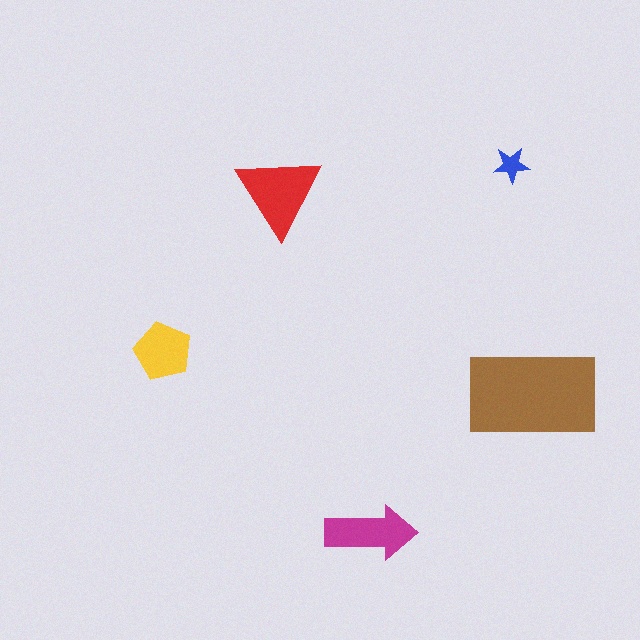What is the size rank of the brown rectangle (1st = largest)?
1st.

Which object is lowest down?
The magenta arrow is bottommost.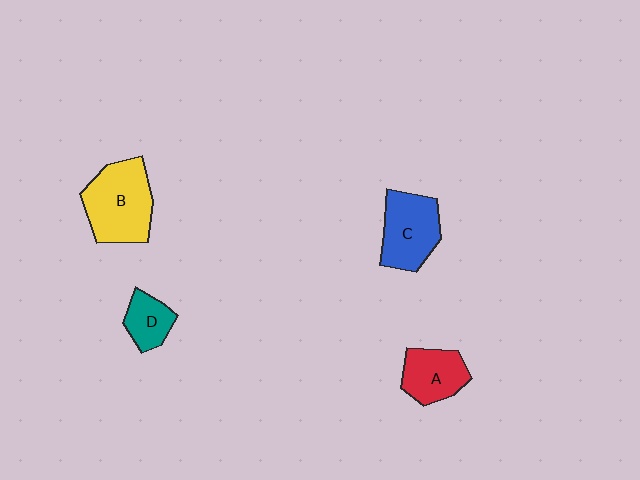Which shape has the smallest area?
Shape D (teal).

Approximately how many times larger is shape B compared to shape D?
Approximately 2.2 times.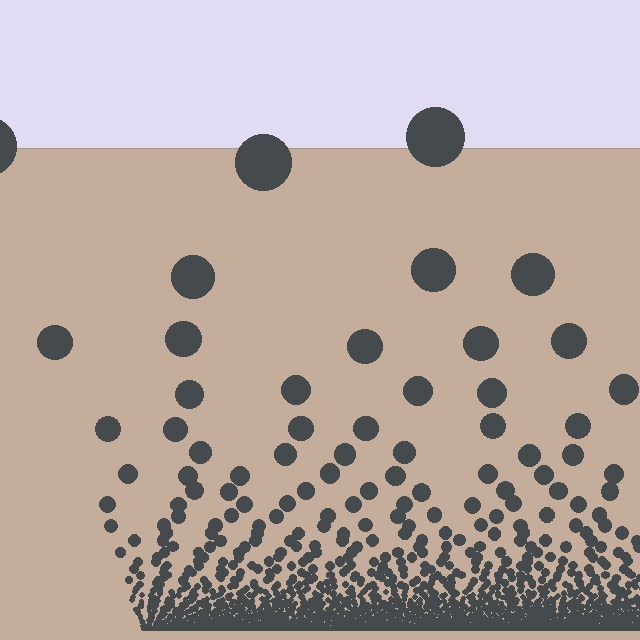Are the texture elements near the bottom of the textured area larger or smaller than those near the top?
Smaller. The gradient is inverted — elements near the bottom are smaller and denser.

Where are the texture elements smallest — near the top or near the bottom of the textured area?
Near the bottom.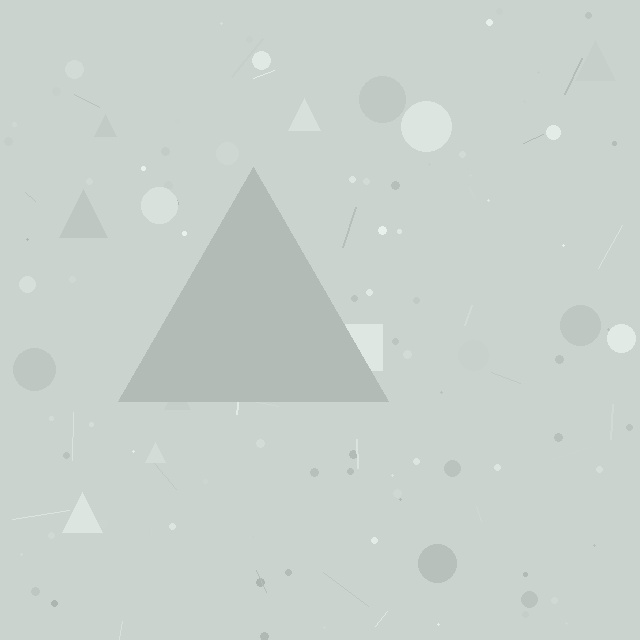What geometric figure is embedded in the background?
A triangle is embedded in the background.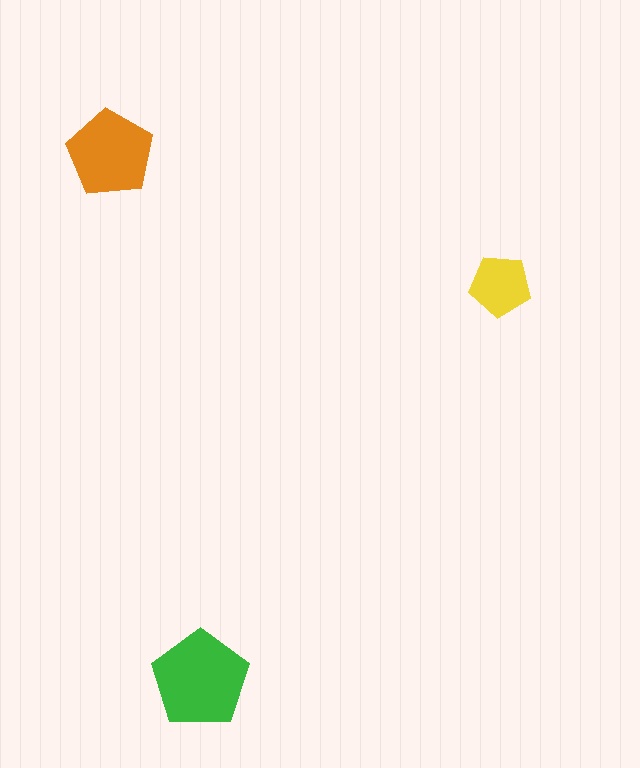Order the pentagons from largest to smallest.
the green one, the orange one, the yellow one.